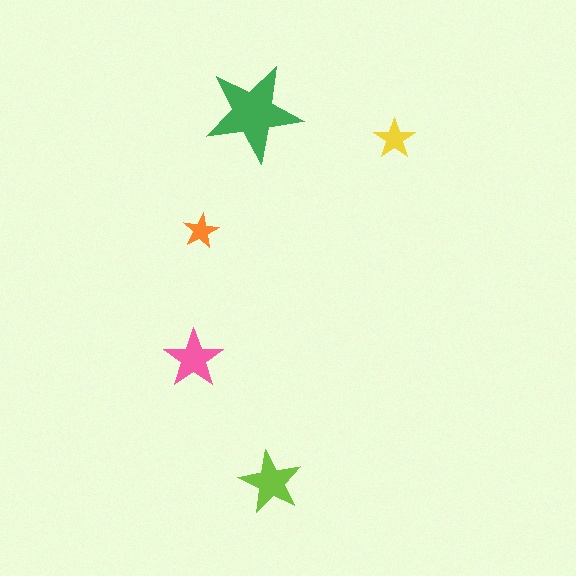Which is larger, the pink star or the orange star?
The pink one.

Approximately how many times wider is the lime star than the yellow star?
About 1.5 times wider.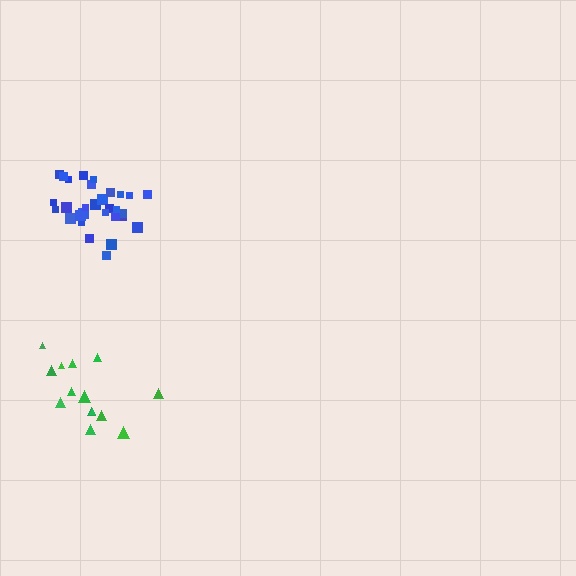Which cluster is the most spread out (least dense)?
Green.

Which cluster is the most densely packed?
Blue.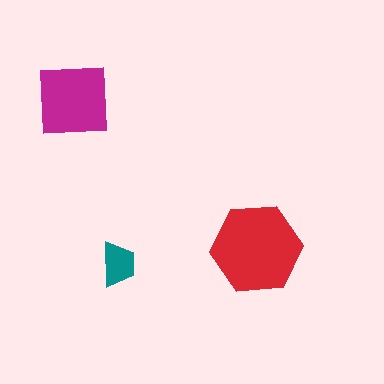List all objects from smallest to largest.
The teal trapezoid, the magenta square, the red hexagon.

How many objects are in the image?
There are 3 objects in the image.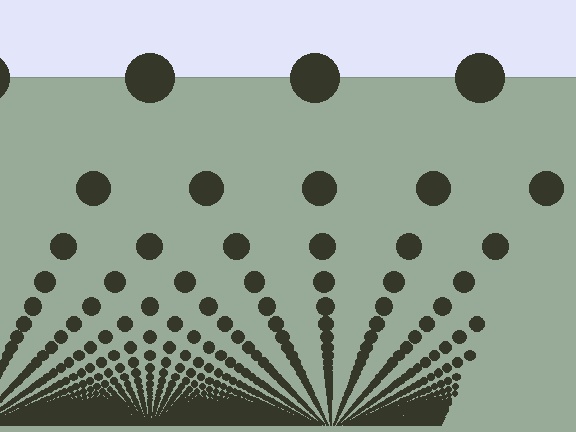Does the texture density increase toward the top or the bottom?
Density increases toward the bottom.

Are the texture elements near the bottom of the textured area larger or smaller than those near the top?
Smaller. The gradient is inverted — elements near the bottom are smaller and denser.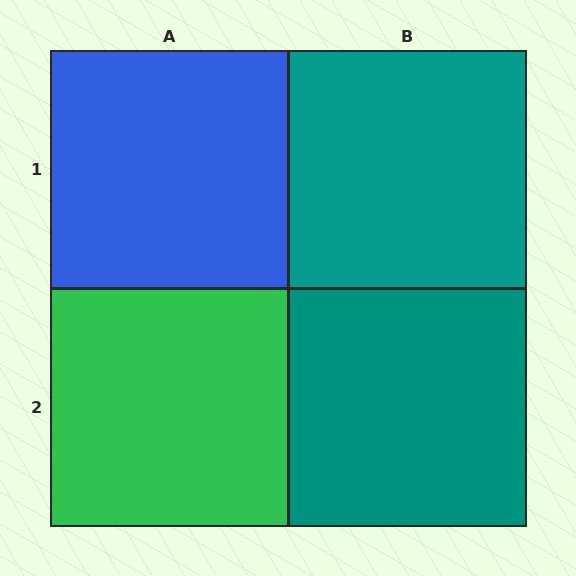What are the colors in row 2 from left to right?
Green, teal.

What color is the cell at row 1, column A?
Blue.